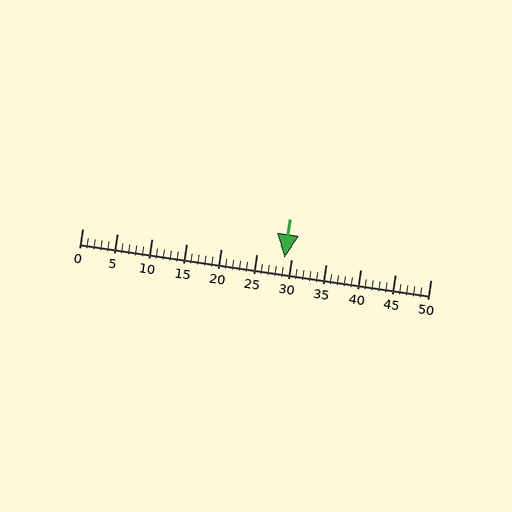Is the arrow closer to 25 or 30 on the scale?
The arrow is closer to 30.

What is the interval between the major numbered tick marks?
The major tick marks are spaced 5 units apart.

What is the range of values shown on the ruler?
The ruler shows values from 0 to 50.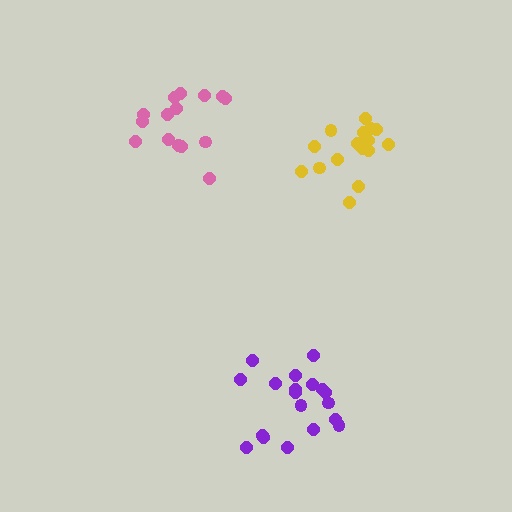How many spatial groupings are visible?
There are 3 spatial groupings.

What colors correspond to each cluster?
The clusters are colored: pink, yellow, purple.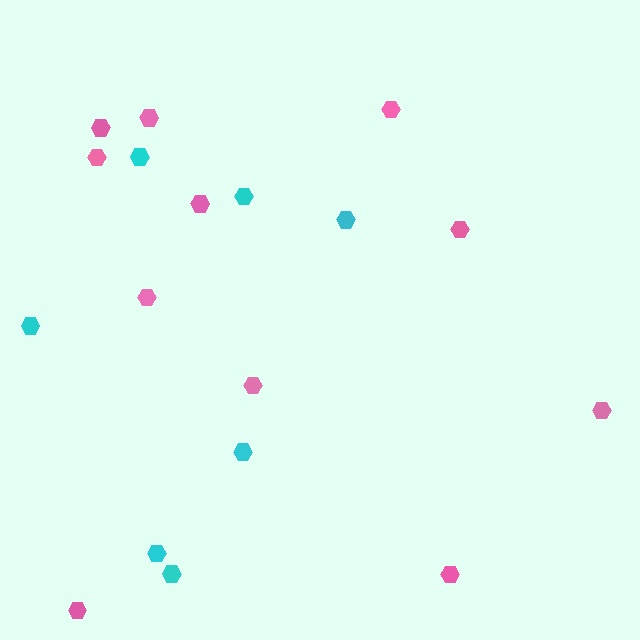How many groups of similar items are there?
There are 2 groups: one group of pink hexagons (11) and one group of cyan hexagons (7).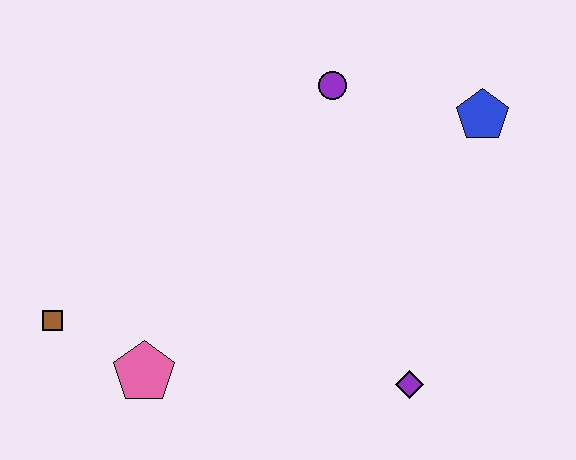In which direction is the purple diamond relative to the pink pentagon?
The purple diamond is to the right of the pink pentagon.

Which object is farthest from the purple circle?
The brown square is farthest from the purple circle.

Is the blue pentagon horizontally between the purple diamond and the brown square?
No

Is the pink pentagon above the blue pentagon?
No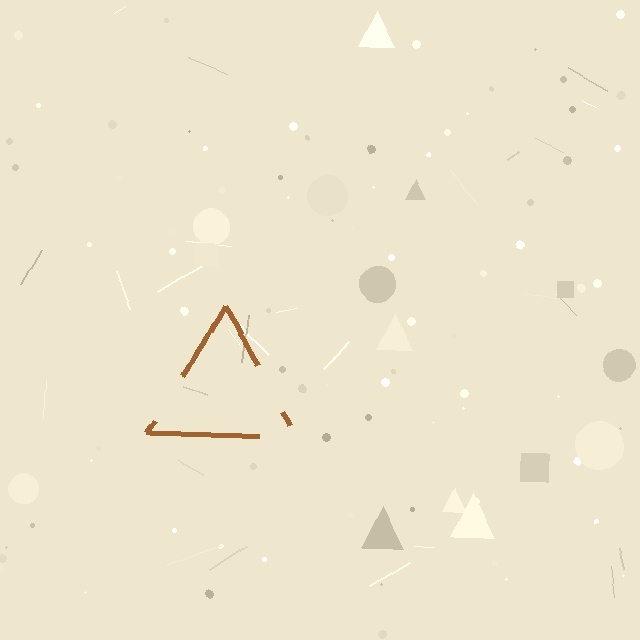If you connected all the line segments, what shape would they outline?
They would outline a triangle.